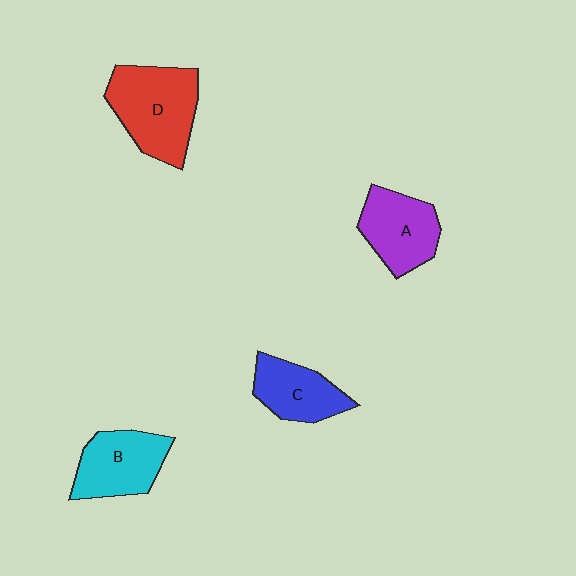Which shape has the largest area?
Shape D (red).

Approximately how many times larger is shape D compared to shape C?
Approximately 1.5 times.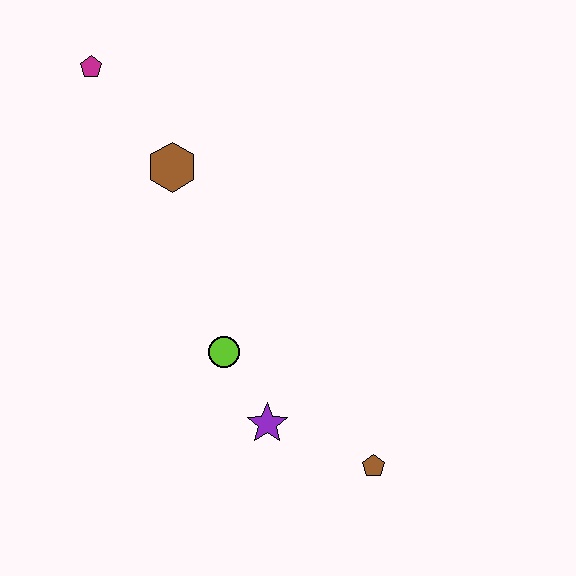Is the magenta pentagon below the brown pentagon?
No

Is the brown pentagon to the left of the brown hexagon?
No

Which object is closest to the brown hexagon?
The magenta pentagon is closest to the brown hexagon.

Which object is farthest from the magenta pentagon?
The brown pentagon is farthest from the magenta pentagon.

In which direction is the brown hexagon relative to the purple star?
The brown hexagon is above the purple star.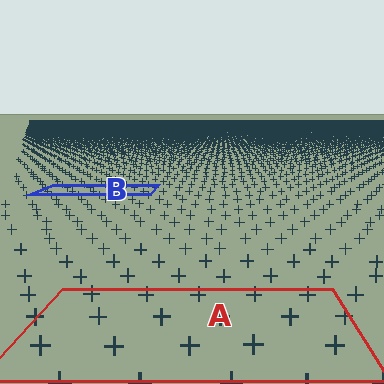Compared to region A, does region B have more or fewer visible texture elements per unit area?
Region B has more texture elements per unit area — they are packed more densely because it is farther away.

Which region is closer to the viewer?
Region A is closer. The texture elements there are larger and more spread out.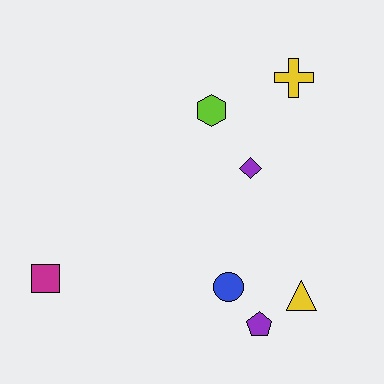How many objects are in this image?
There are 7 objects.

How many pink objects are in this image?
There are no pink objects.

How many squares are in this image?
There is 1 square.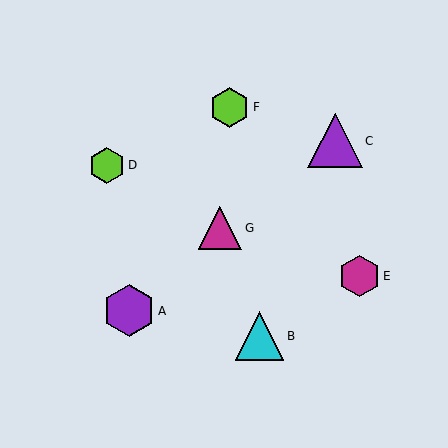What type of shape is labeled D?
Shape D is a lime hexagon.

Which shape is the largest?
The purple triangle (labeled C) is the largest.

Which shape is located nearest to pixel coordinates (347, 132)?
The purple triangle (labeled C) at (335, 141) is nearest to that location.